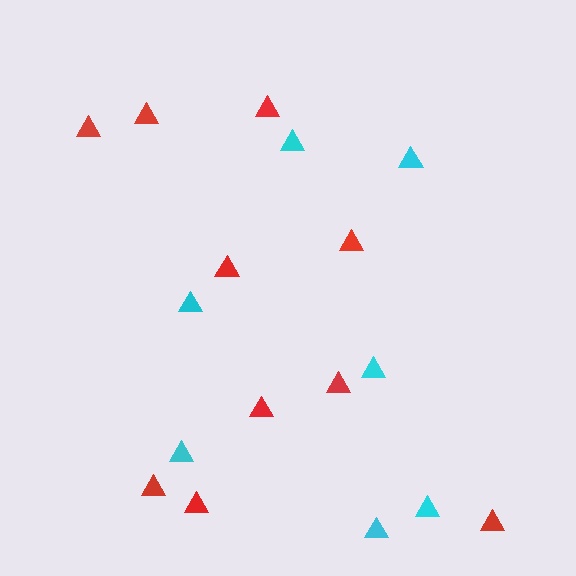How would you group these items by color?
There are 2 groups: one group of cyan triangles (7) and one group of red triangles (10).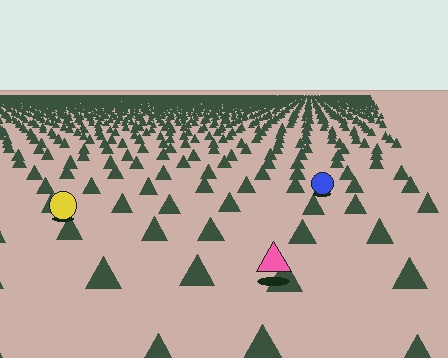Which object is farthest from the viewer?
The blue circle is farthest from the viewer. It appears smaller and the ground texture around it is denser.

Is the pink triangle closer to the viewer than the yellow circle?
Yes. The pink triangle is closer — you can tell from the texture gradient: the ground texture is coarser near it.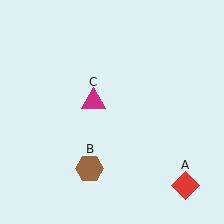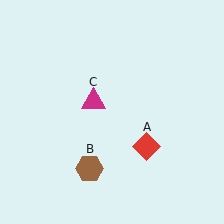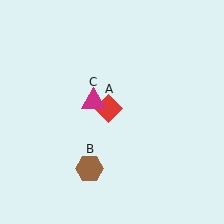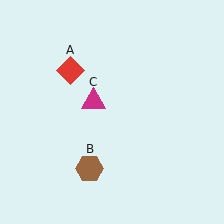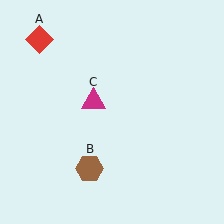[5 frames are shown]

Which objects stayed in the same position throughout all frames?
Brown hexagon (object B) and magenta triangle (object C) remained stationary.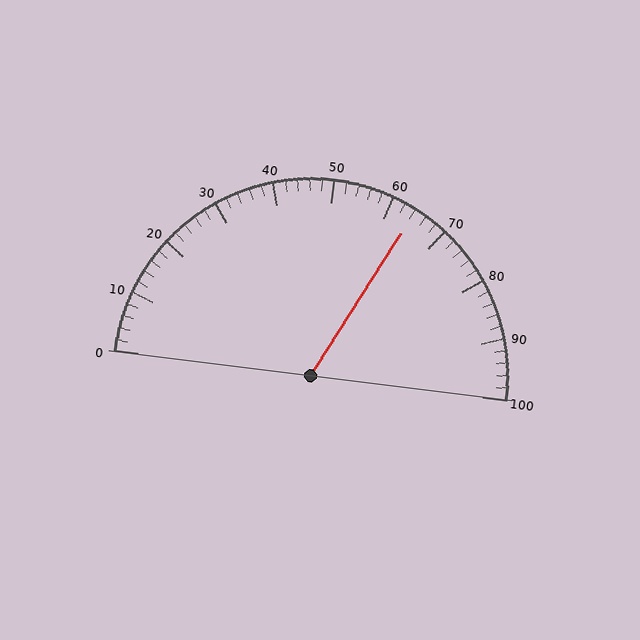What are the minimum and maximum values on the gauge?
The gauge ranges from 0 to 100.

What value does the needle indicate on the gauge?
The needle indicates approximately 64.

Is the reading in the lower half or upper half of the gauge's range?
The reading is in the upper half of the range (0 to 100).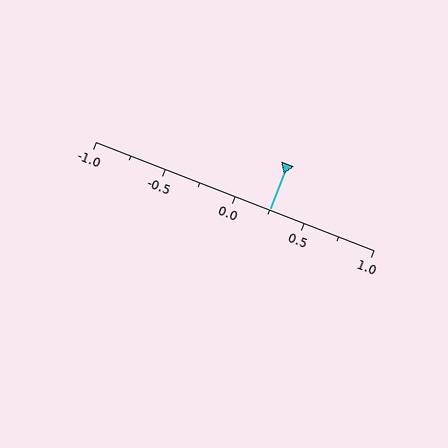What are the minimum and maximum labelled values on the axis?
The axis runs from -1.0 to 1.0.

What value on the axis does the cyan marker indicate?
The marker indicates approximately 0.25.